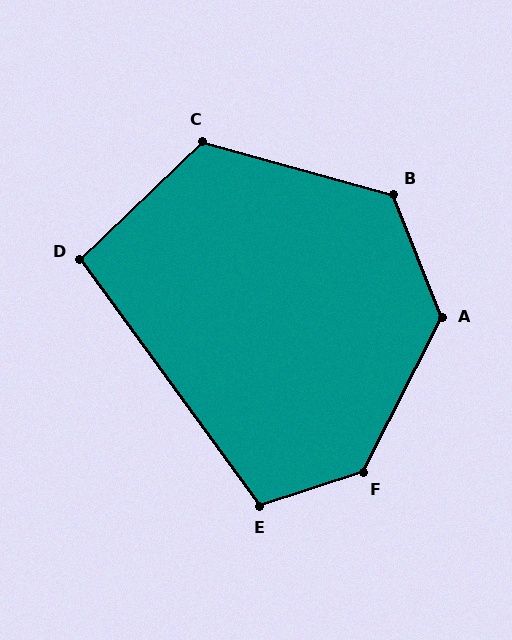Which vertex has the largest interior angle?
F, at approximately 135 degrees.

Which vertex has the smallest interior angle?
D, at approximately 98 degrees.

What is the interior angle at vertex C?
Approximately 121 degrees (obtuse).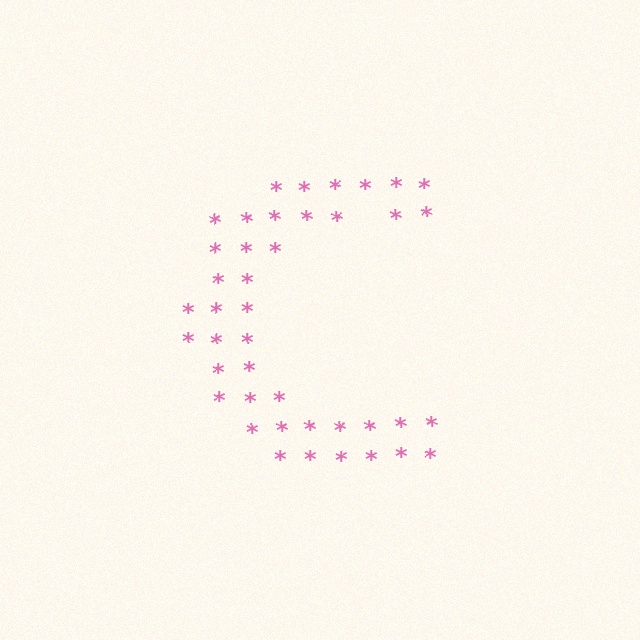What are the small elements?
The small elements are asterisks.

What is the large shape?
The large shape is the letter C.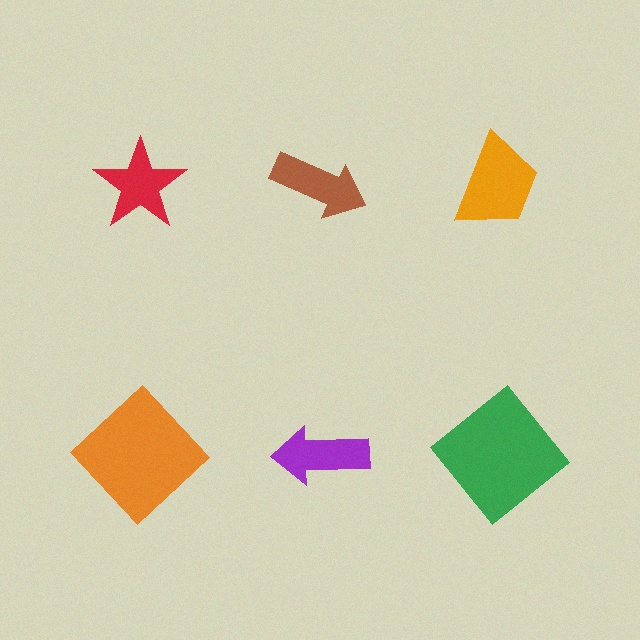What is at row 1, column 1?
A red star.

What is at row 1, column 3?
An orange trapezoid.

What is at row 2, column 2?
A purple arrow.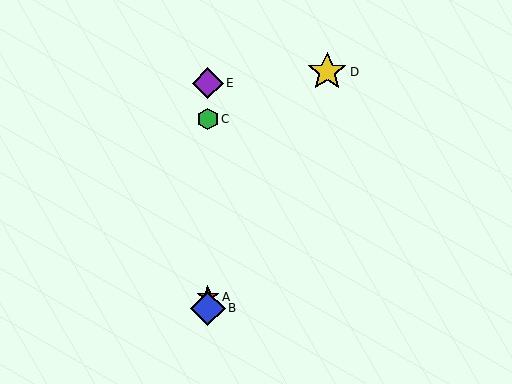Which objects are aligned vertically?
Objects A, B, C, E are aligned vertically.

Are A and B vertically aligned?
Yes, both are at x≈208.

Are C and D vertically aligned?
No, C is at x≈208 and D is at x≈327.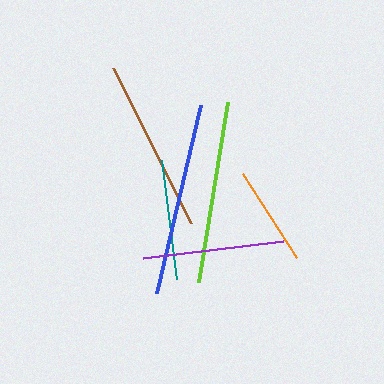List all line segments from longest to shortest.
From longest to shortest: blue, lime, brown, purple, teal, orange.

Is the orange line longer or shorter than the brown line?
The brown line is longer than the orange line.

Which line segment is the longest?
The blue line is the longest at approximately 193 pixels.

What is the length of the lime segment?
The lime segment is approximately 182 pixels long.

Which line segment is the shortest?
The orange line is the shortest at approximately 100 pixels.